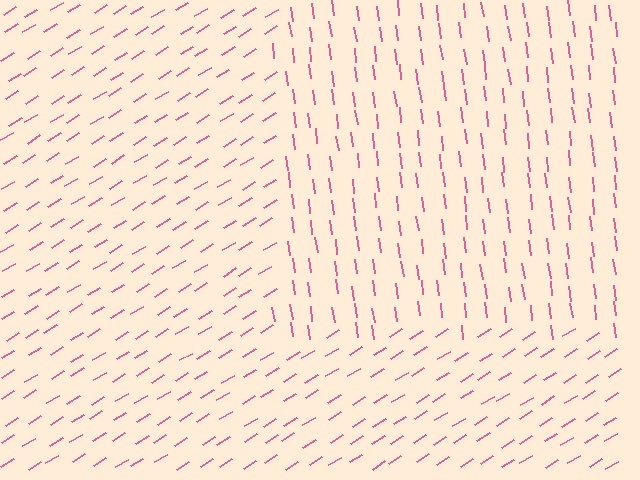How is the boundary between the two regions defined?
The boundary is defined purely by a change in line orientation (approximately 66 degrees difference). All lines are the same color and thickness.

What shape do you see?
I see a rectangle.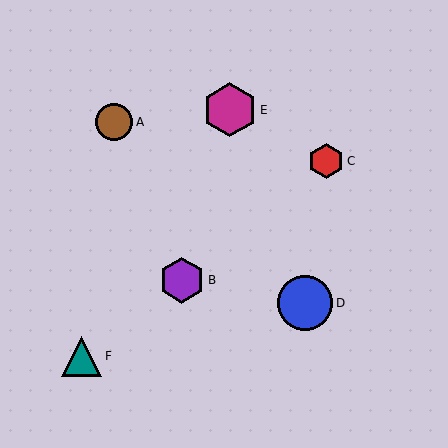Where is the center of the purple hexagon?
The center of the purple hexagon is at (182, 280).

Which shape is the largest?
The blue circle (labeled D) is the largest.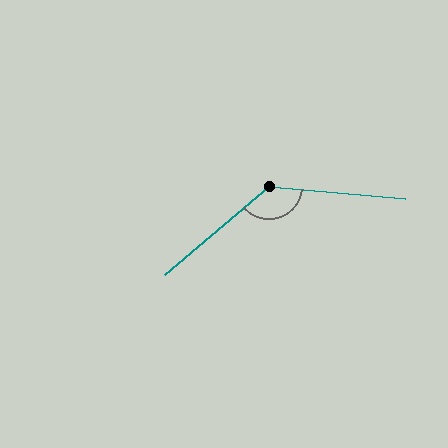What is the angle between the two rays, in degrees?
Approximately 135 degrees.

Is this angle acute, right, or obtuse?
It is obtuse.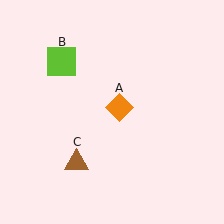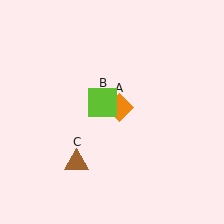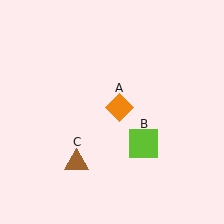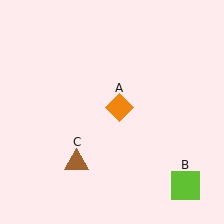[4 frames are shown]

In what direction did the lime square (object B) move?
The lime square (object B) moved down and to the right.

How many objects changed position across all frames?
1 object changed position: lime square (object B).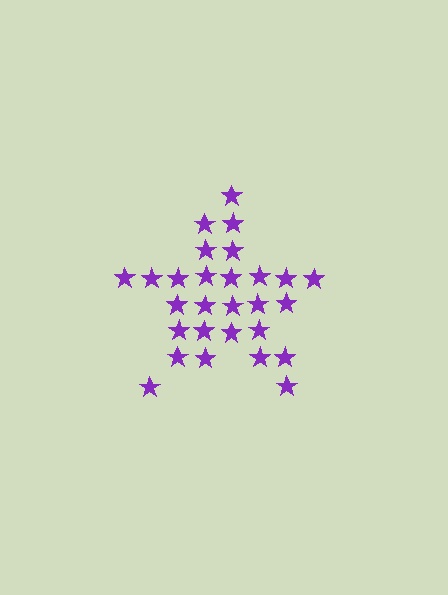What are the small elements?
The small elements are stars.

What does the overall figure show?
The overall figure shows a star.